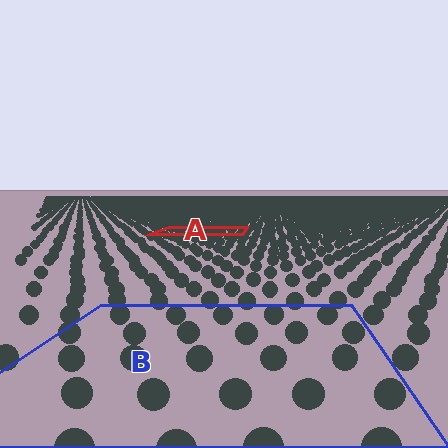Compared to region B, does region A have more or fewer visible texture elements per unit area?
Region A has more texture elements per unit area — they are packed more densely because it is farther away.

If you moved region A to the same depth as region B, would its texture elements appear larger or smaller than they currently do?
They would appear larger. At a closer depth, the same texture elements are projected at a bigger on-screen size.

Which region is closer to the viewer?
Region B is closer. The texture elements there are larger and more spread out.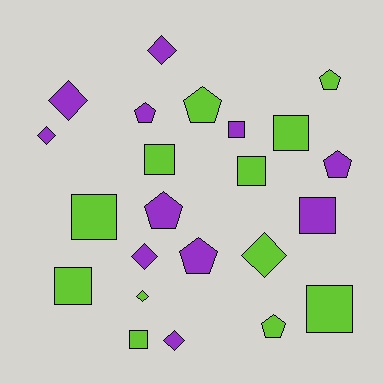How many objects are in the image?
There are 23 objects.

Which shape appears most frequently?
Square, with 9 objects.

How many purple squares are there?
There are 2 purple squares.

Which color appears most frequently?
Lime, with 12 objects.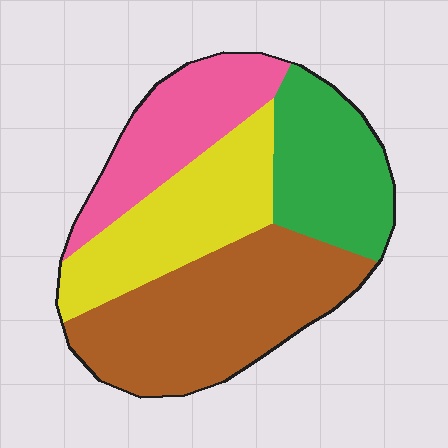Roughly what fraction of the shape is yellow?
Yellow takes up about one quarter (1/4) of the shape.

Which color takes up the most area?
Brown, at roughly 35%.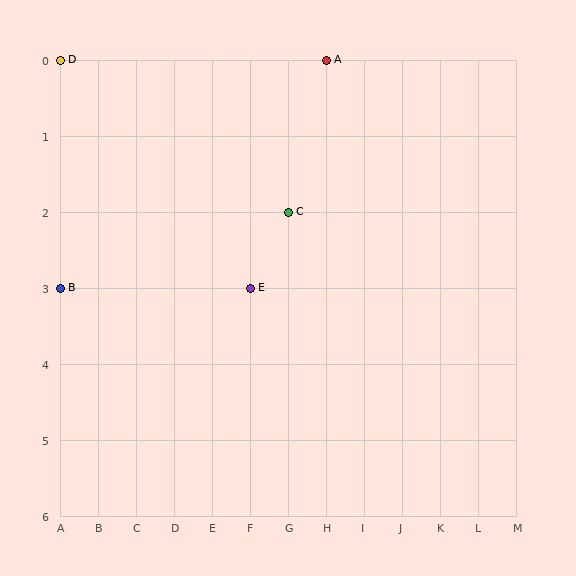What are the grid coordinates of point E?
Point E is at grid coordinates (F, 3).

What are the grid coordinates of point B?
Point B is at grid coordinates (A, 3).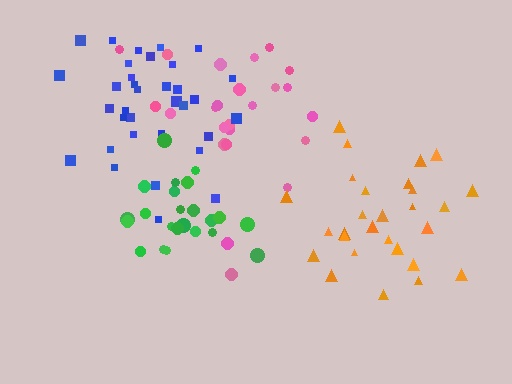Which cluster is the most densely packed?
Green.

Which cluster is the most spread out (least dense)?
Pink.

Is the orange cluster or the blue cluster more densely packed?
Blue.